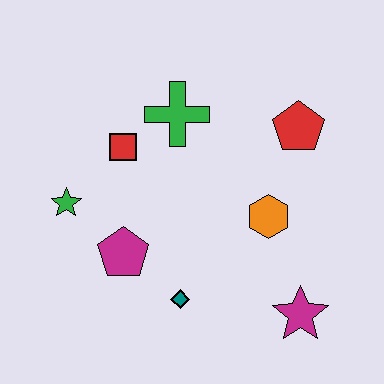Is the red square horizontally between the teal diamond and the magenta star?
No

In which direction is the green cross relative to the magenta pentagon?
The green cross is above the magenta pentagon.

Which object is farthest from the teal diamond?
The red pentagon is farthest from the teal diamond.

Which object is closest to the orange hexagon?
The red pentagon is closest to the orange hexagon.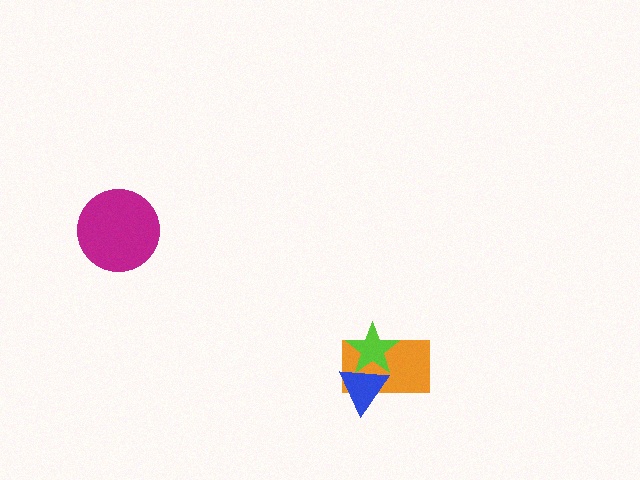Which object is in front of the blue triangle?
The lime star is in front of the blue triangle.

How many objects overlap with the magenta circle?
0 objects overlap with the magenta circle.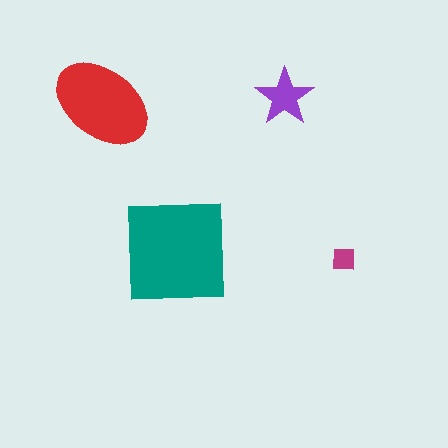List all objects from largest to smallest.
The teal square, the red ellipse, the purple star, the magenta square.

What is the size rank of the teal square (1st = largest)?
1st.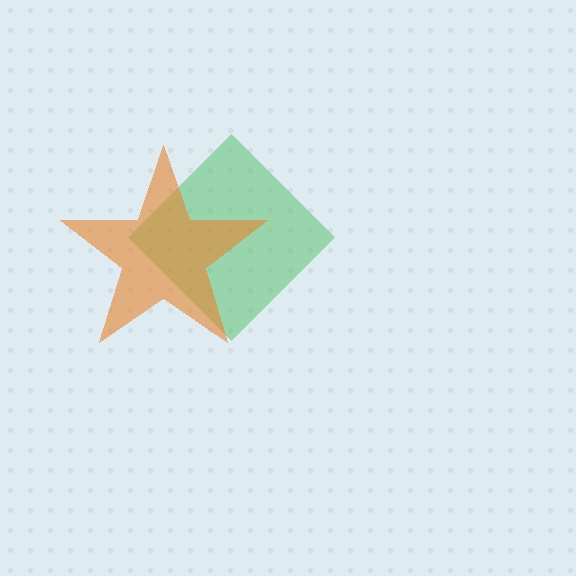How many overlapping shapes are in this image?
There are 2 overlapping shapes in the image.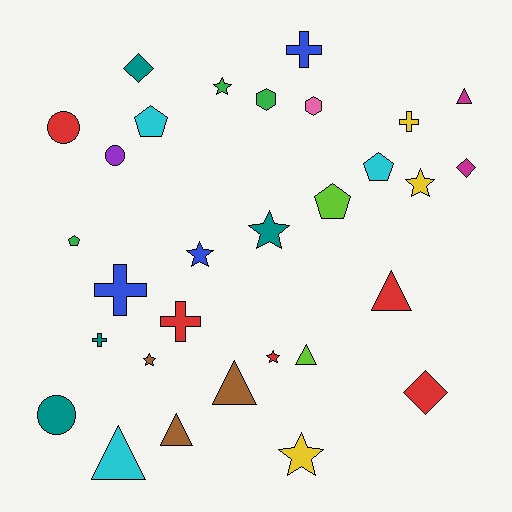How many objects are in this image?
There are 30 objects.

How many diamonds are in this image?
There are 3 diamonds.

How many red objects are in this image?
There are 5 red objects.